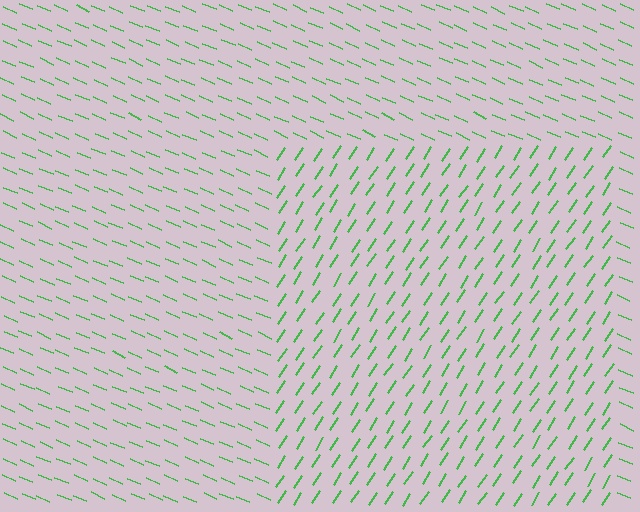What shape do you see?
I see a rectangle.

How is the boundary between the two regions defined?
The boundary is defined purely by a change in line orientation (approximately 80 degrees difference). All lines are the same color and thickness.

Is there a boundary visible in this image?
Yes, there is a texture boundary formed by a change in line orientation.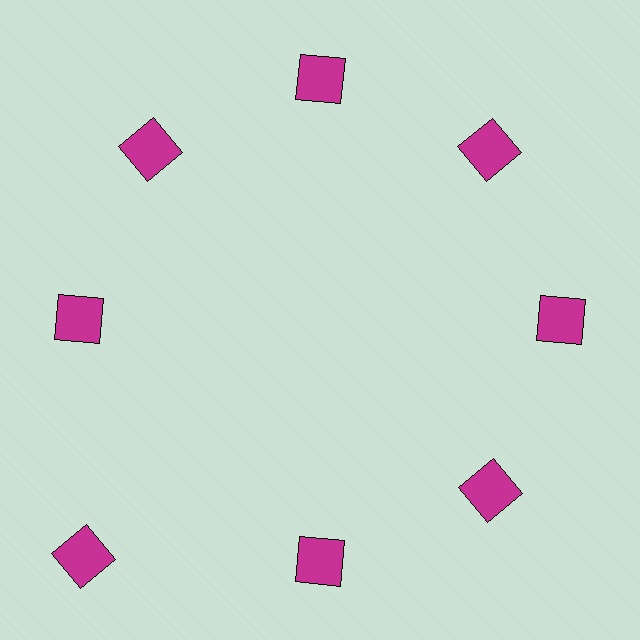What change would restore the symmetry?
The symmetry would be restored by moving it inward, back onto the ring so that all 8 squares sit at equal angles and equal distance from the center.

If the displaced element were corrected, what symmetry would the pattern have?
It would have 8-fold rotational symmetry — the pattern would map onto itself every 45 degrees.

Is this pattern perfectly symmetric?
No. The 8 magenta squares are arranged in a ring, but one element near the 8 o'clock position is pushed outward from the center, breaking the 8-fold rotational symmetry.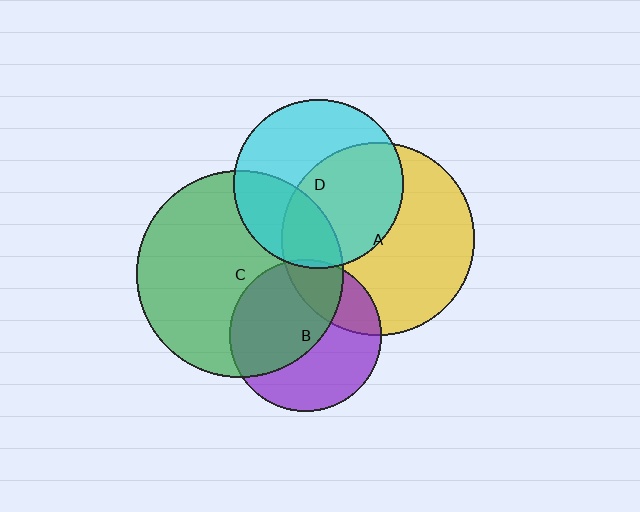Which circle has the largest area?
Circle C (green).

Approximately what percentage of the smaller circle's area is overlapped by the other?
Approximately 25%.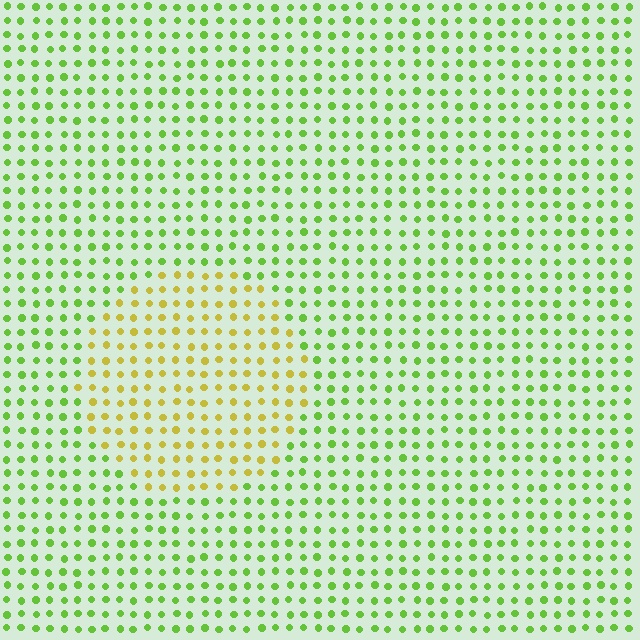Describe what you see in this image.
The image is filled with small lime elements in a uniform arrangement. A circle-shaped region is visible where the elements are tinted to a slightly different hue, forming a subtle color boundary.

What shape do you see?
I see a circle.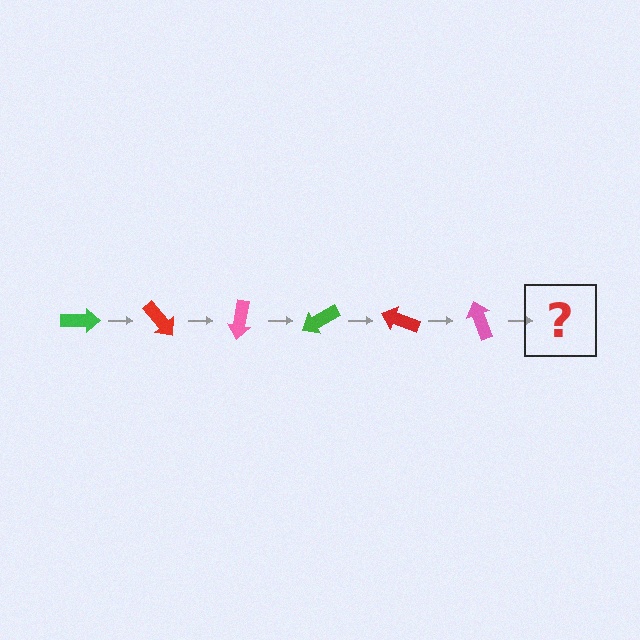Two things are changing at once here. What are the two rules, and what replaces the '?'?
The two rules are that it rotates 50 degrees each step and the color cycles through green, red, and pink. The '?' should be a green arrow, rotated 300 degrees from the start.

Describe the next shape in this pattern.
It should be a green arrow, rotated 300 degrees from the start.